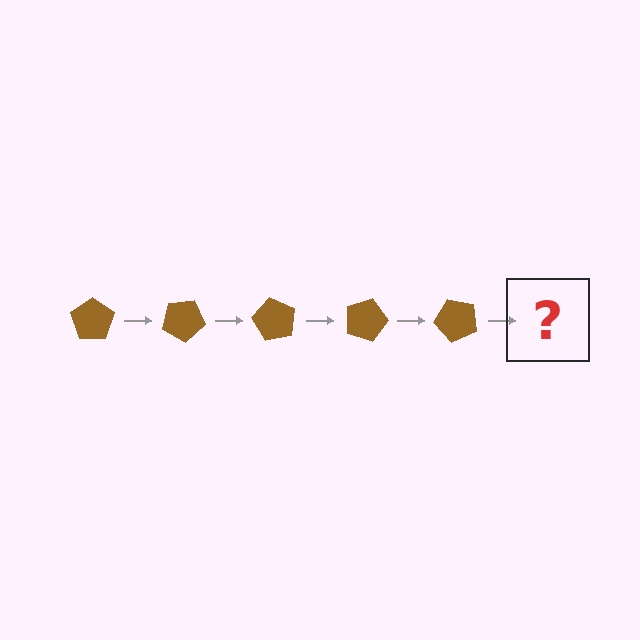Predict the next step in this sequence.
The next step is a brown pentagon rotated 150 degrees.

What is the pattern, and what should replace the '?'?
The pattern is that the pentagon rotates 30 degrees each step. The '?' should be a brown pentagon rotated 150 degrees.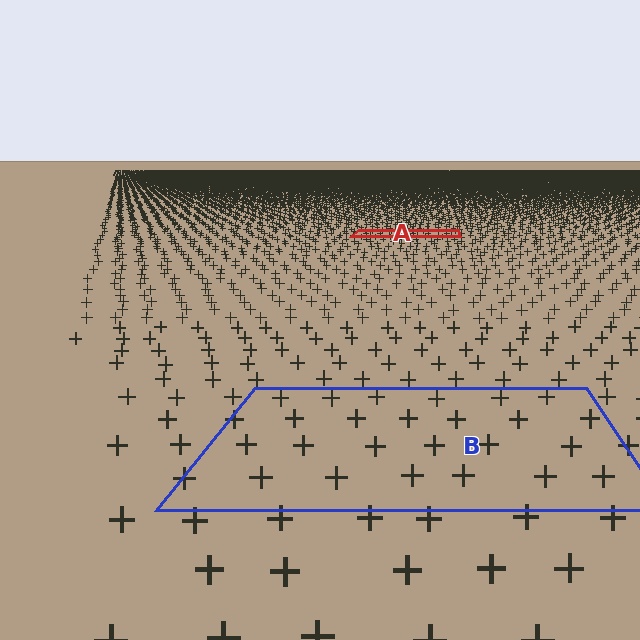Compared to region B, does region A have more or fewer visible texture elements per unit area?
Region A has more texture elements per unit area — they are packed more densely because it is farther away.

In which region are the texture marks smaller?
The texture marks are smaller in region A, because it is farther away.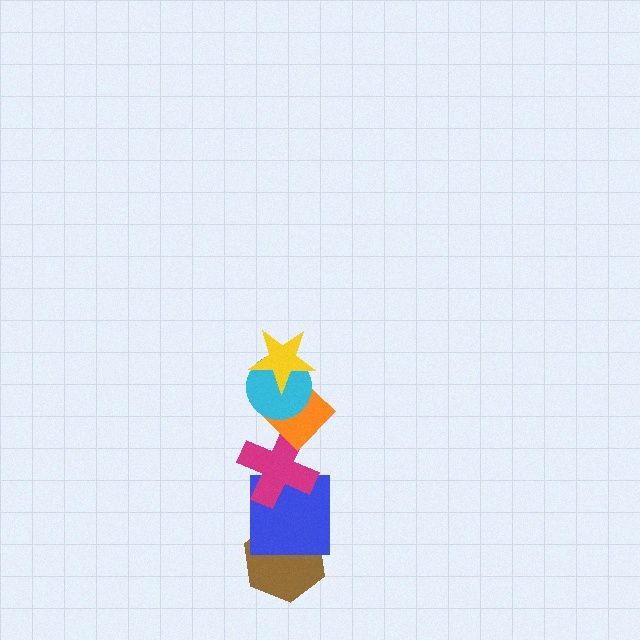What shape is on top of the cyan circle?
The yellow star is on top of the cyan circle.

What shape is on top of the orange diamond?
The cyan circle is on top of the orange diamond.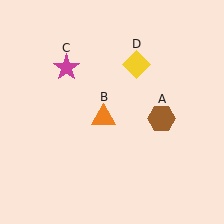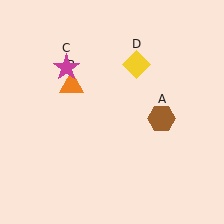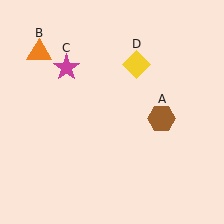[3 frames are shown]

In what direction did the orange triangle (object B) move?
The orange triangle (object B) moved up and to the left.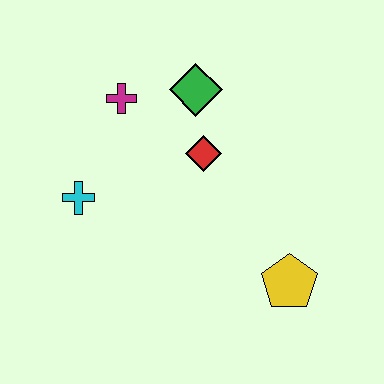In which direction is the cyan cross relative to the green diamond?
The cyan cross is to the left of the green diamond.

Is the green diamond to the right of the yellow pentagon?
No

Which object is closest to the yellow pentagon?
The red diamond is closest to the yellow pentagon.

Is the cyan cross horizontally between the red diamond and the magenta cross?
No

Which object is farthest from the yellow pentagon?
The magenta cross is farthest from the yellow pentagon.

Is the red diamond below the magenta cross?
Yes